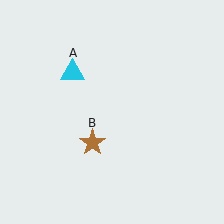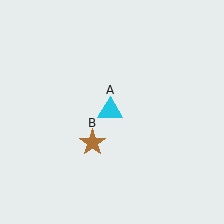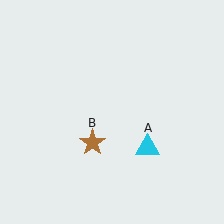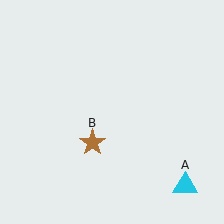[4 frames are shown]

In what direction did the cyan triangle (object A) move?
The cyan triangle (object A) moved down and to the right.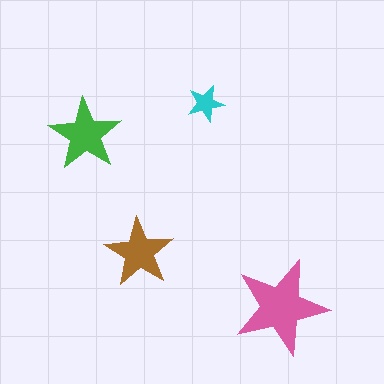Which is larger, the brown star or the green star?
The green one.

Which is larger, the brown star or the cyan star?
The brown one.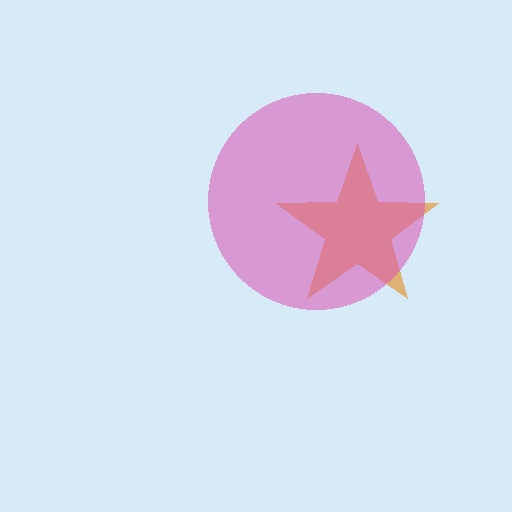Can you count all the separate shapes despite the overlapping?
Yes, there are 2 separate shapes.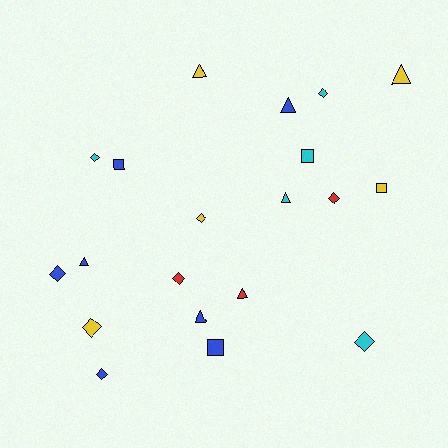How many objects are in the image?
There are 20 objects.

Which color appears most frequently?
Blue, with 7 objects.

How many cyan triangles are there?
There is 1 cyan triangle.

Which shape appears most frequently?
Diamond, with 9 objects.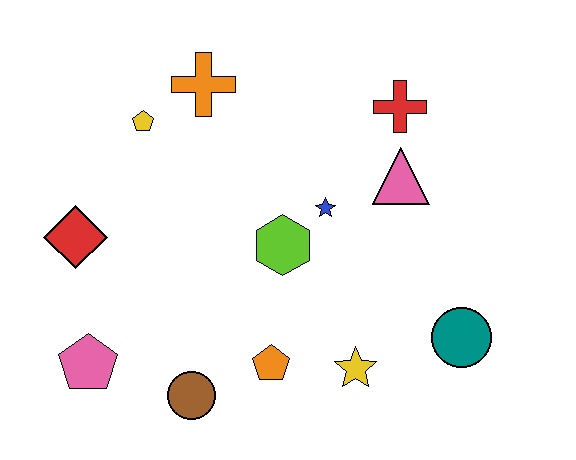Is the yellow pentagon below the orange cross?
Yes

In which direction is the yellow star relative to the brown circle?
The yellow star is to the right of the brown circle.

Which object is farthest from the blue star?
The pink pentagon is farthest from the blue star.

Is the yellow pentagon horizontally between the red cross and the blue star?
No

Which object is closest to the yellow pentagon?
The orange cross is closest to the yellow pentagon.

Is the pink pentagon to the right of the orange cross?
No